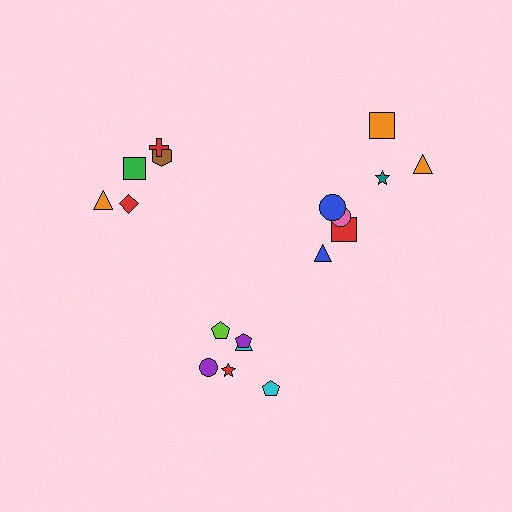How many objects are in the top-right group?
There are 7 objects.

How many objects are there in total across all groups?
There are 18 objects.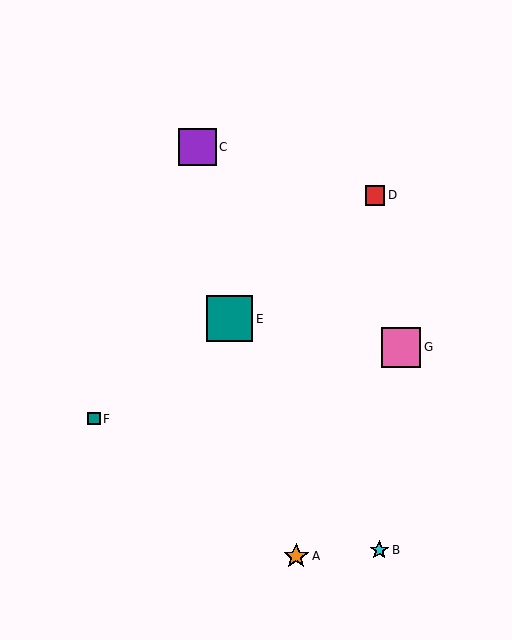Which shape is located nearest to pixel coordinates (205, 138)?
The purple square (labeled C) at (198, 147) is nearest to that location.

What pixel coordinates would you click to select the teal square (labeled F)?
Click at (94, 419) to select the teal square F.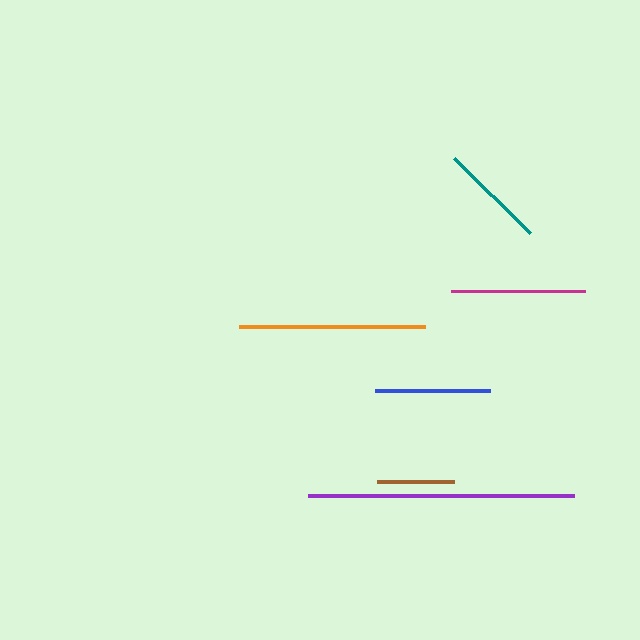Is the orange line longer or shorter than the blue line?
The orange line is longer than the blue line.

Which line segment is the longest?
The purple line is the longest at approximately 266 pixels.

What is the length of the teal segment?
The teal segment is approximately 106 pixels long.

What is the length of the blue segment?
The blue segment is approximately 115 pixels long.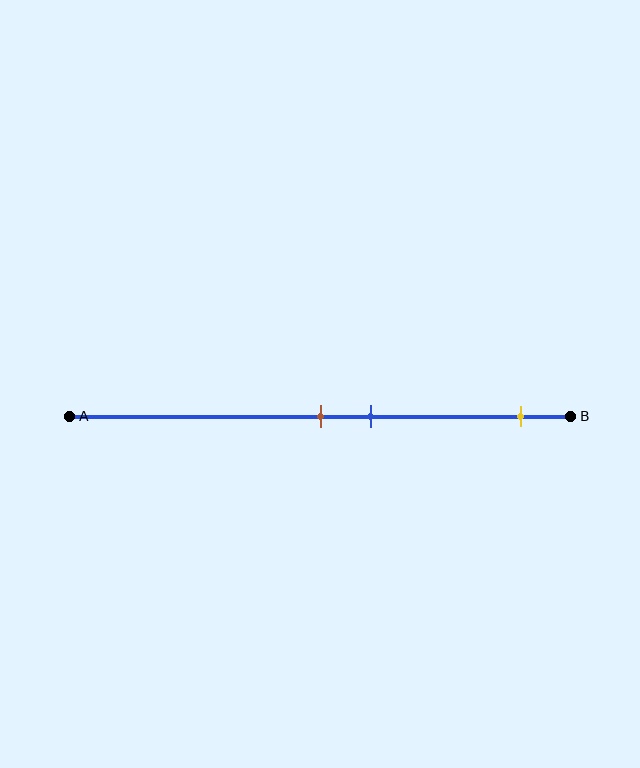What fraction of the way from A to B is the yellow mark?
The yellow mark is approximately 90% (0.9) of the way from A to B.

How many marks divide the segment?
There are 3 marks dividing the segment.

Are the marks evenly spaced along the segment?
No, the marks are not evenly spaced.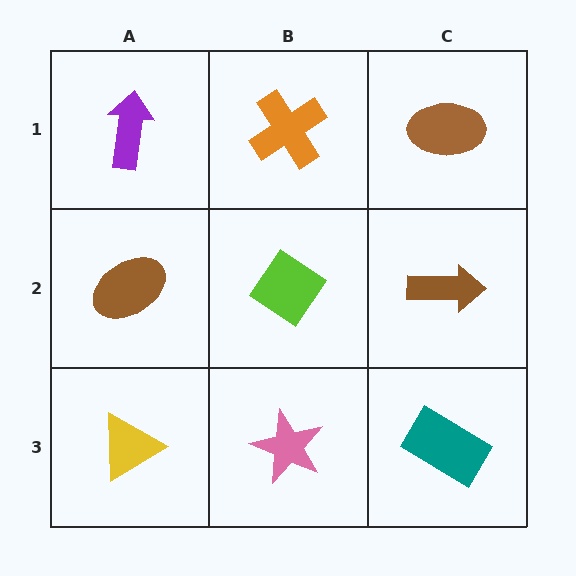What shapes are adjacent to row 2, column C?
A brown ellipse (row 1, column C), a teal rectangle (row 3, column C), a lime diamond (row 2, column B).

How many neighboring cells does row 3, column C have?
2.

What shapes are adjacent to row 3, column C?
A brown arrow (row 2, column C), a pink star (row 3, column B).